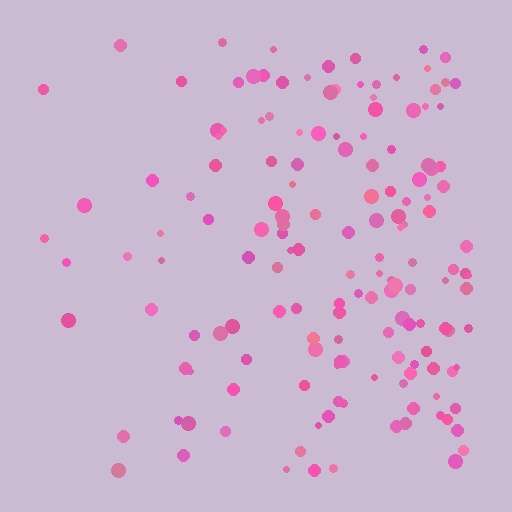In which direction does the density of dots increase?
From left to right, with the right side densest.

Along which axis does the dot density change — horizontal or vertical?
Horizontal.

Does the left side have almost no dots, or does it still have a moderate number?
Still a moderate number, just noticeably fewer than the right.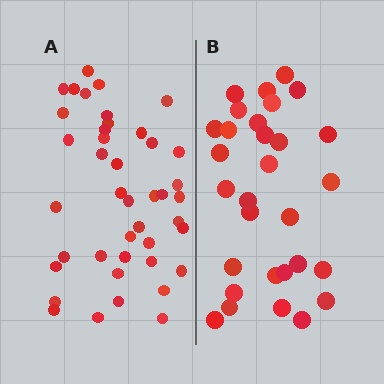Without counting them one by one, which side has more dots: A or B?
Region A (the left region) has more dots.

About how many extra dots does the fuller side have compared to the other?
Region A has roughly 12 or so more dots than region B.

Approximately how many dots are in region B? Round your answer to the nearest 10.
About 30 dots.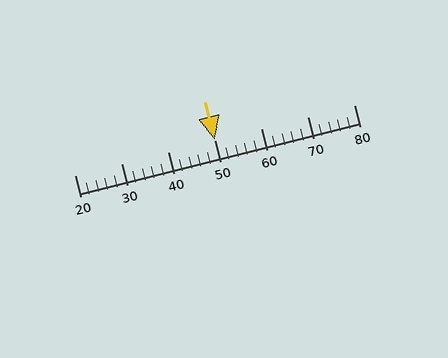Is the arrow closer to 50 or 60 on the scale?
The arrow is closer to 50.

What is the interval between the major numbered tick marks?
The major tick marks are spaced 10 units apart.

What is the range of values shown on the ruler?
The ruler shows values from 20 to 80.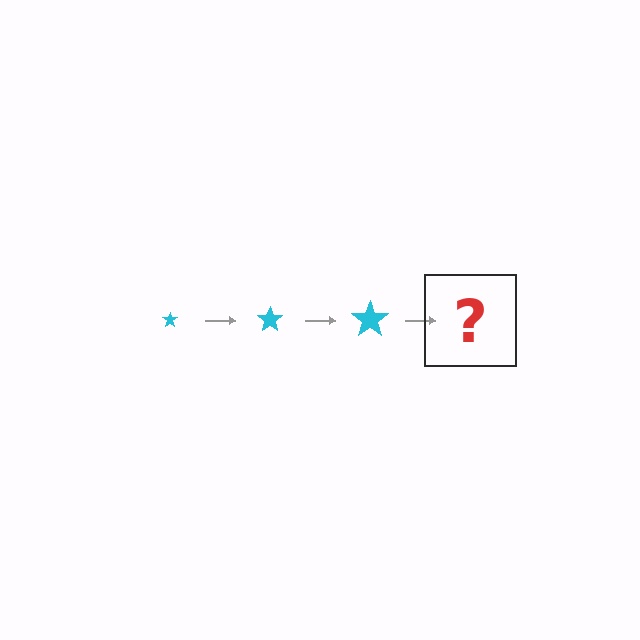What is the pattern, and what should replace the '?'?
The pattern is that the star gets progressively larger each step. The '?' should be a cyan star, larger than the previous one.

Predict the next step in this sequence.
The next step is a cyan star, larger than the previous one.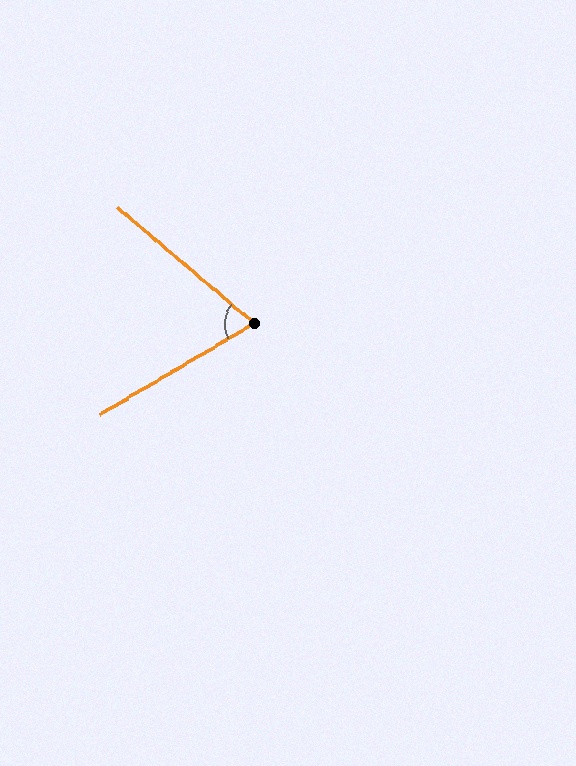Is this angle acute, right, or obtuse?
It is acute.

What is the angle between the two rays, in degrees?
Approximately 71 degrees.